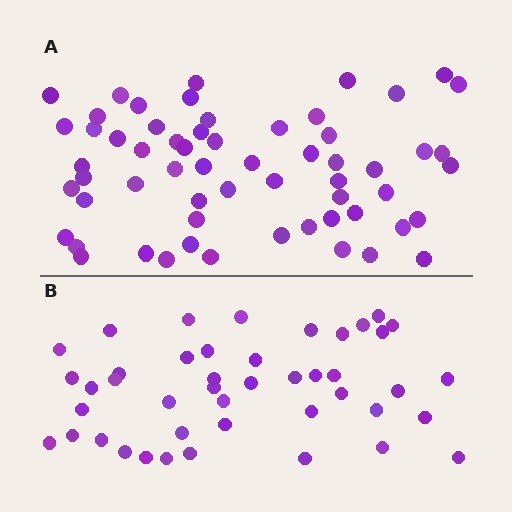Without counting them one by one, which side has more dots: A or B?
Region A (the top region) has more dots.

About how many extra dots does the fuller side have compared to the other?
Region A has approximately 15 more dots than region B.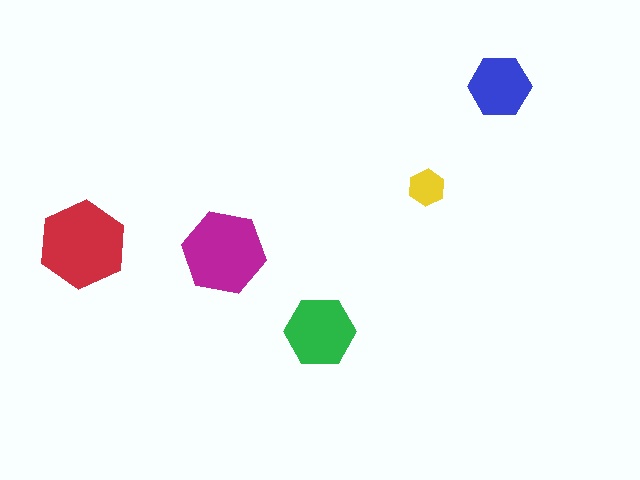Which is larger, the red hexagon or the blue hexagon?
The red one.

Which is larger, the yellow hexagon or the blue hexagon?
The blue one.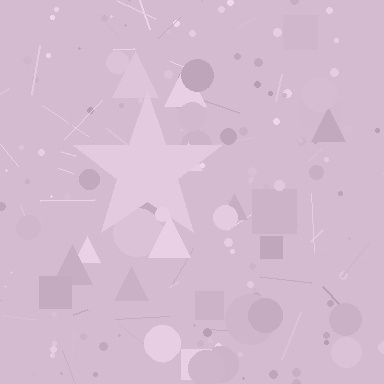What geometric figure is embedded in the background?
A star is embedded in the background.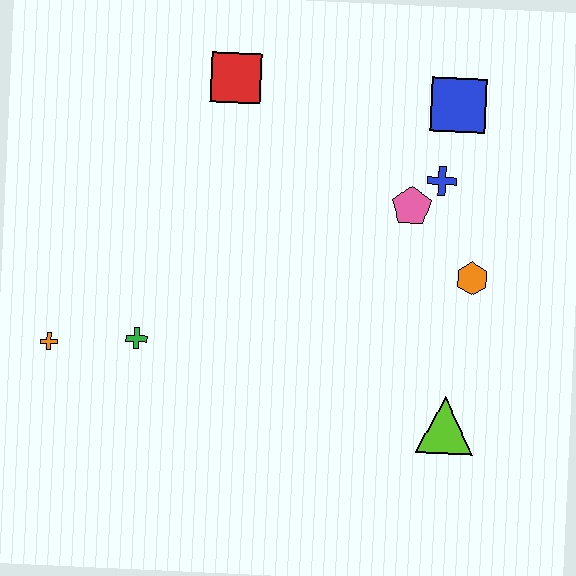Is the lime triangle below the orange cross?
Yes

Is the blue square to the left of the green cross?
No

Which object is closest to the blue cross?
The pink pentagon is closest to the blue cross.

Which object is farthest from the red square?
The lime triangle is farthest from the red square.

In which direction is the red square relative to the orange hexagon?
The red square is to the left of the orange hexagon.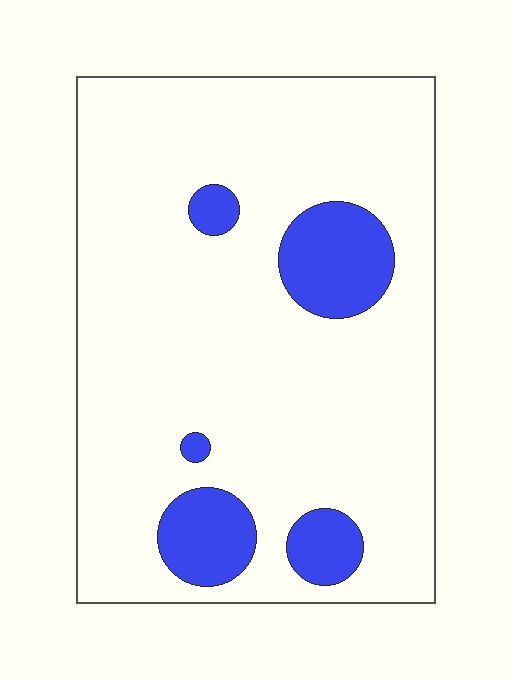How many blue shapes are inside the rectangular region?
5.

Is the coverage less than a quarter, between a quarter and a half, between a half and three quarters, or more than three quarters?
Less than a quarter.